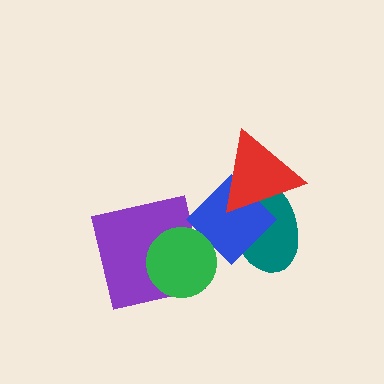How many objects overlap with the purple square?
1 object overlaps with the purple square.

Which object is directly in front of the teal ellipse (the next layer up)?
The blue diamond is directly in front of the teal ellipse.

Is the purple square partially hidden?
Yes, it is partially covered by another shape.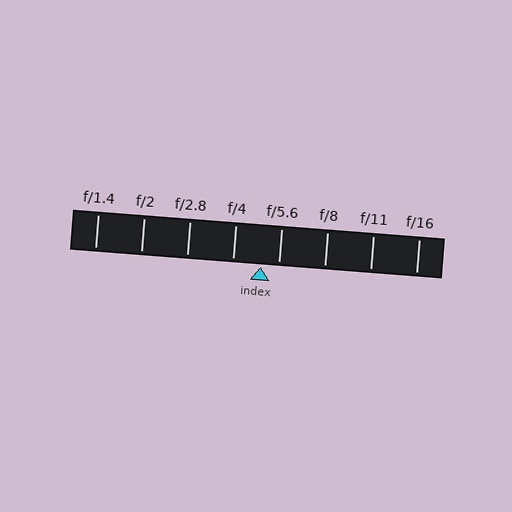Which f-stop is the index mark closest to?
The index mark is closest to f/5.6.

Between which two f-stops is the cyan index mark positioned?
The index mark is between f/4 and f/5.6.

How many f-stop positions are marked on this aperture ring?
There are 8 f-stop positions marked.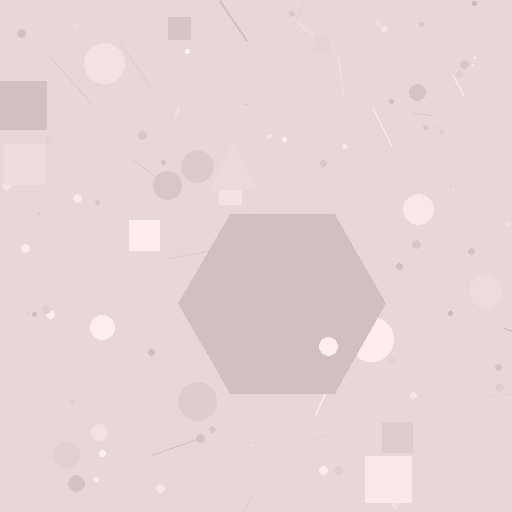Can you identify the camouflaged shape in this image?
The camouflaged shape is a hexagon.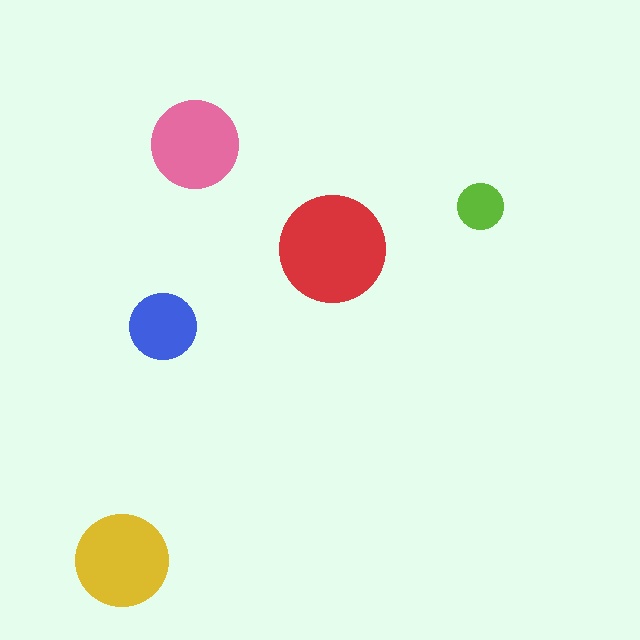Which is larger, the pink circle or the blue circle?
The pink one.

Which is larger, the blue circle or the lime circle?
The blue one.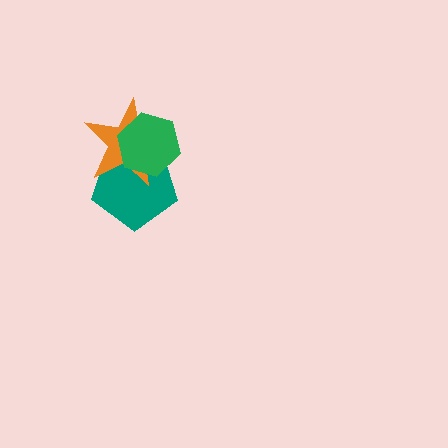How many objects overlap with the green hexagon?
2 objects overlap with the green hexagon.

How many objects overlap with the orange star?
2 objects overlap with the orange star.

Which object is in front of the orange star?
The green hexagon is in front of the orange star.